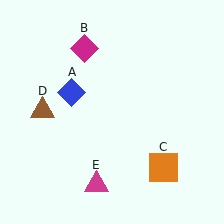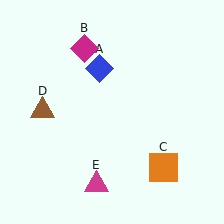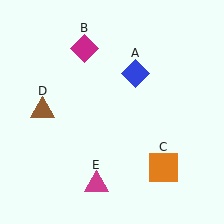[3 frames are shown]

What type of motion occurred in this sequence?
The blue diamond (object A) rotated clockwise around the center of the scene.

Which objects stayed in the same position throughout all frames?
Magenta diamond (object B) and orange square (object C) and brown triangle (object D) and magenta triangle (object E) remained stationary.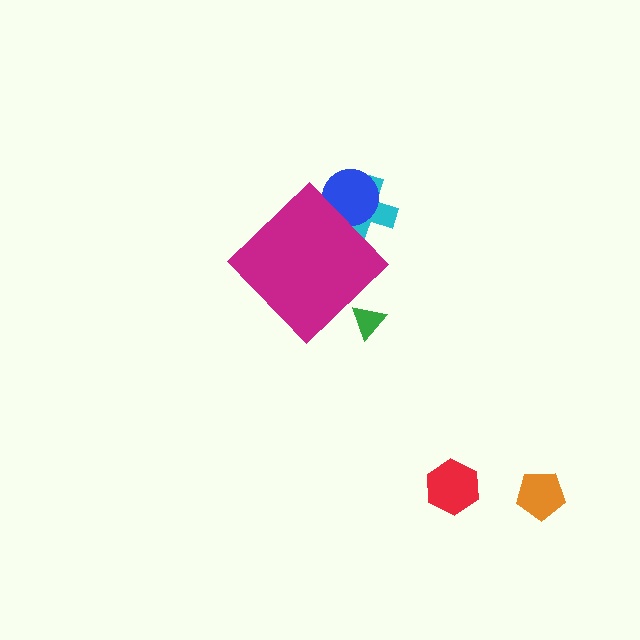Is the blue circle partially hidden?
Yes, the blue circle is partially hidden behind the magenta diamond.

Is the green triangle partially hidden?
Yes, the green triangle is partially hidden behind the magenta diamond.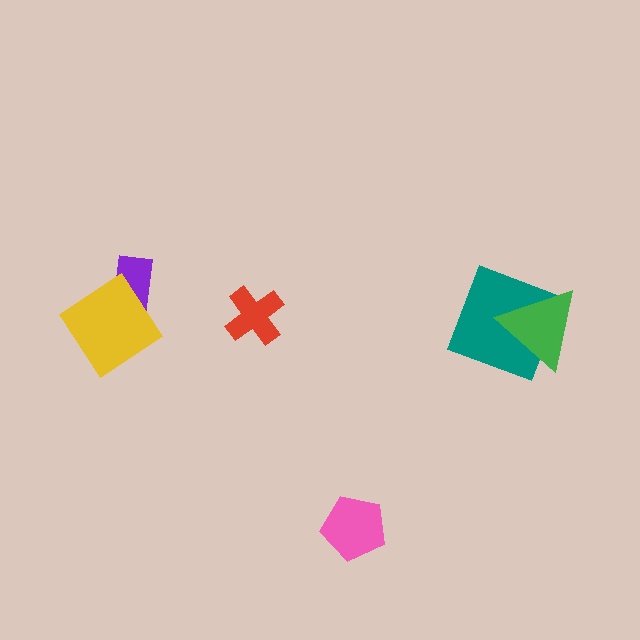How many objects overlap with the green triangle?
1 object overlaps with the green triangle.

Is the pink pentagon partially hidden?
No, no other shape covers it.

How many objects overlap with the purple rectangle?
1 object overlaps with the purple rectangle.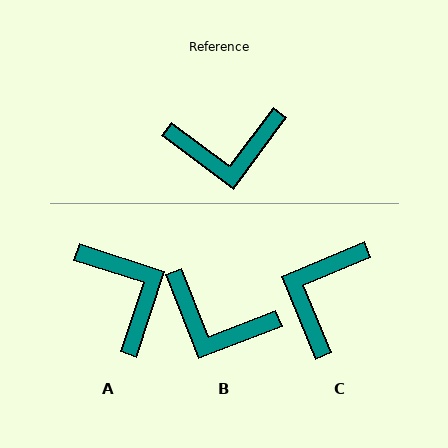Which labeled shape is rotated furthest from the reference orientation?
C, about 121 degrees away.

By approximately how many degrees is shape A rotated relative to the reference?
Approximately 108 degrees counter-clockwise.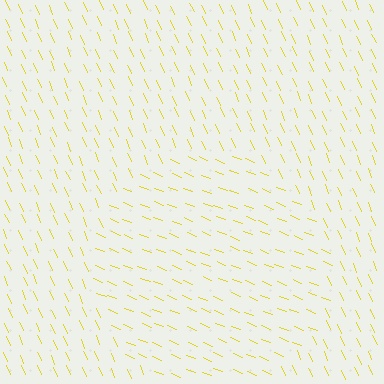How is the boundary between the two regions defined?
The boundary is defined purely by a change in line orientation (approximately 45 degrees difference). All lines are the same color and thickness.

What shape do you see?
I see a circle.